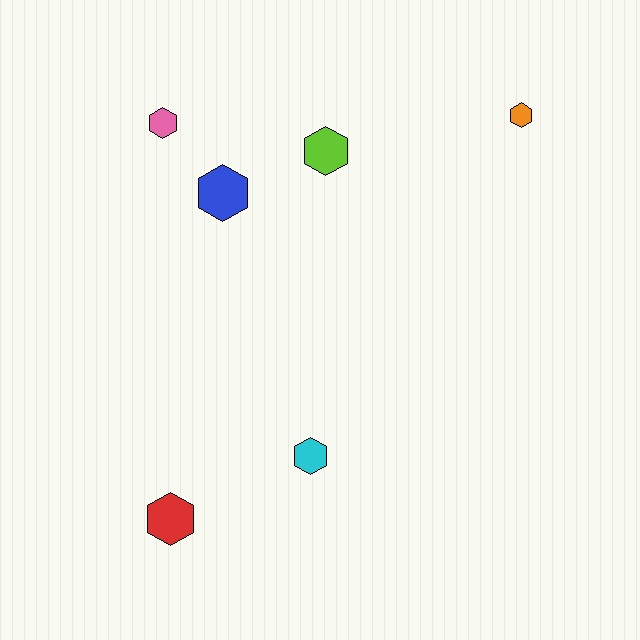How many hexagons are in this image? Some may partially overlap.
There are 6 hexagons.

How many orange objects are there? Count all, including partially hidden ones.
There is 1 orange object.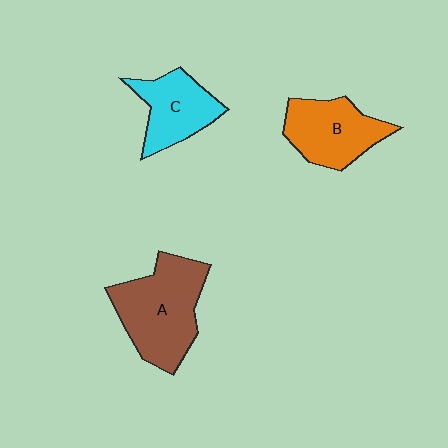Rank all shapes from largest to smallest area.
From largest to smallest: A (brown), B (orange), C (cyan).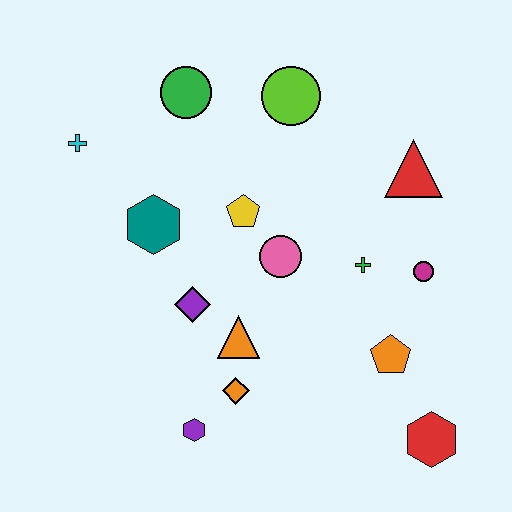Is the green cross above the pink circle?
No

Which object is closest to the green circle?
The lime circle is closest to the green circle.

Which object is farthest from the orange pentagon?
The cyan cross is farthest from the orange pentagon.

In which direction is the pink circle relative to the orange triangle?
The pink circle is above the orange triangle.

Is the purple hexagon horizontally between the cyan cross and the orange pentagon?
Yes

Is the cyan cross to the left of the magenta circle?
Yes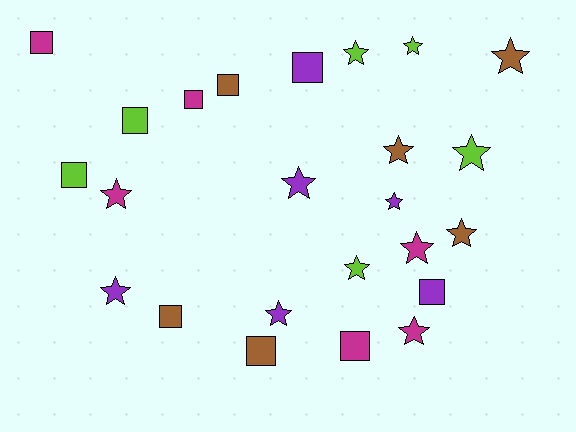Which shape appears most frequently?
Star, with 14 objects.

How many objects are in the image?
There are 24 objects.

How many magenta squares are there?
There are 3 magenta squares.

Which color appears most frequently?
Magenta, with 6 objects.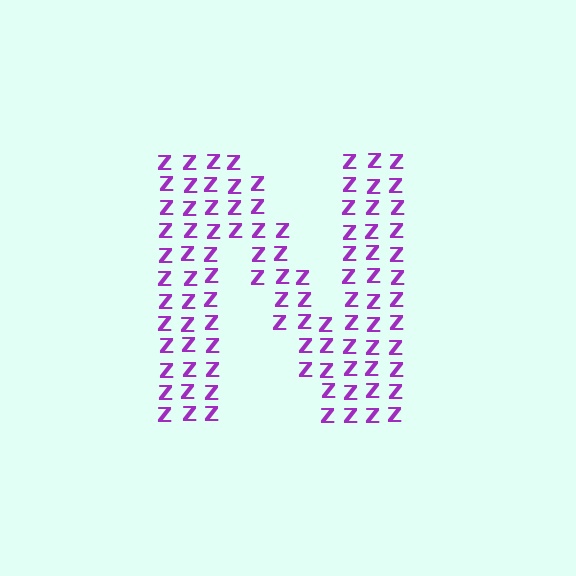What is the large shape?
The large shape is the letter N.